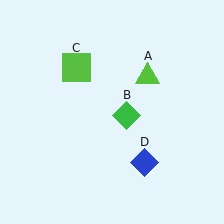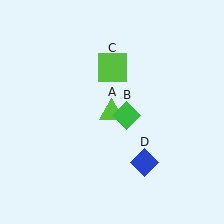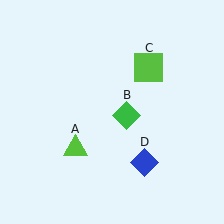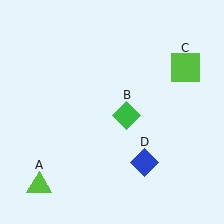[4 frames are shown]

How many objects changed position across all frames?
2 objects changed position: lime triangle (object A), lime square (object C).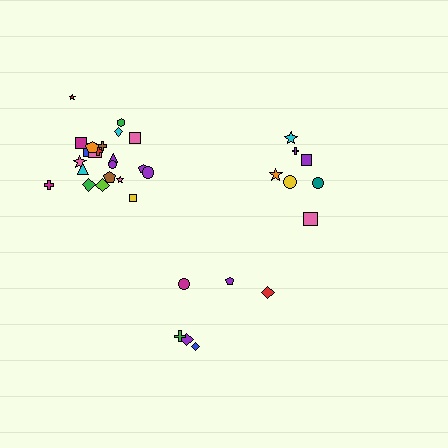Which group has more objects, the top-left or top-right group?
The top-left group.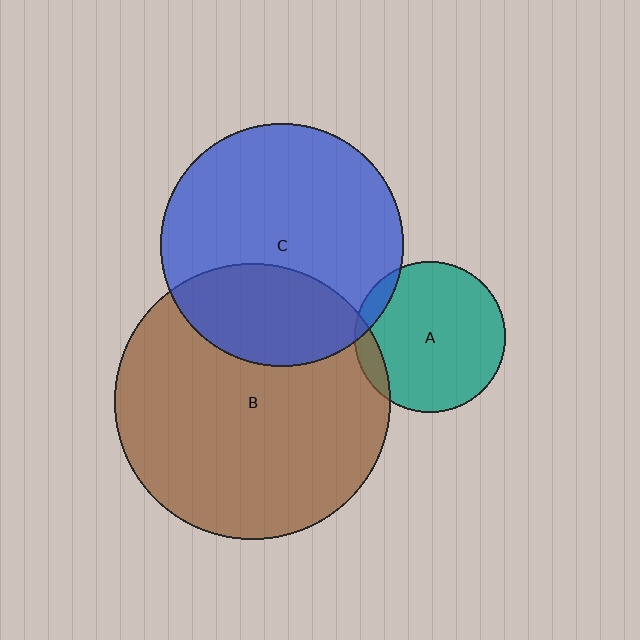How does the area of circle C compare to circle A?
Approximately 2.6 times.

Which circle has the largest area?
Circle B (brown).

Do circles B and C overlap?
Yes.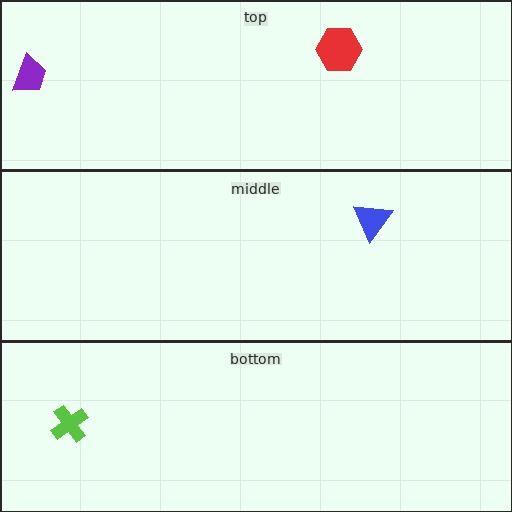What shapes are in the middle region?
The blue triangle.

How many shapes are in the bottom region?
1.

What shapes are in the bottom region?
The lime cross.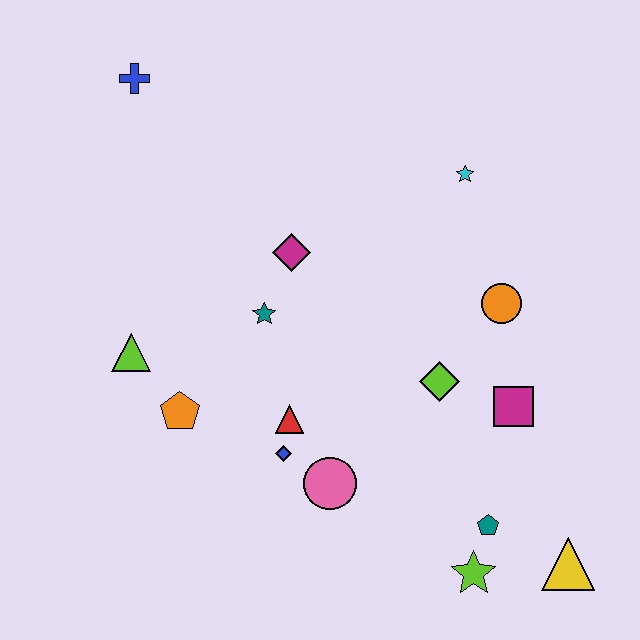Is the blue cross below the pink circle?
No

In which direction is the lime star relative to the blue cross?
The lime star is below the blue cross.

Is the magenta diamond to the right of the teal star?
Yes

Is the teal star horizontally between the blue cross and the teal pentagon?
Yes